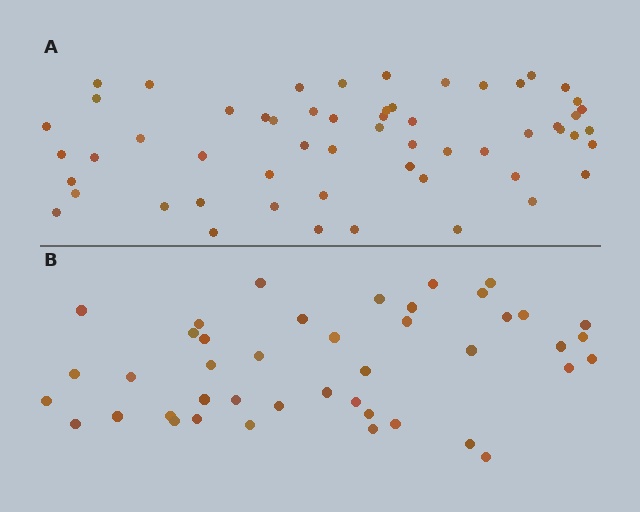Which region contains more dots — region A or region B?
Region A (the top region) has more dots.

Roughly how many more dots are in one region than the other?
Region A has approximately 15 more dots than region B.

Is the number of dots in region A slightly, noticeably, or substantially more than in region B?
Region A has noticeably more, but not dramatically so. The ratio is roughly 1.3 to 1.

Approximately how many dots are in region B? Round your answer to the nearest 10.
About 40 dots. (The exact count is 43, which rounds to 40.)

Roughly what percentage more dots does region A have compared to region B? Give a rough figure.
About 35% more.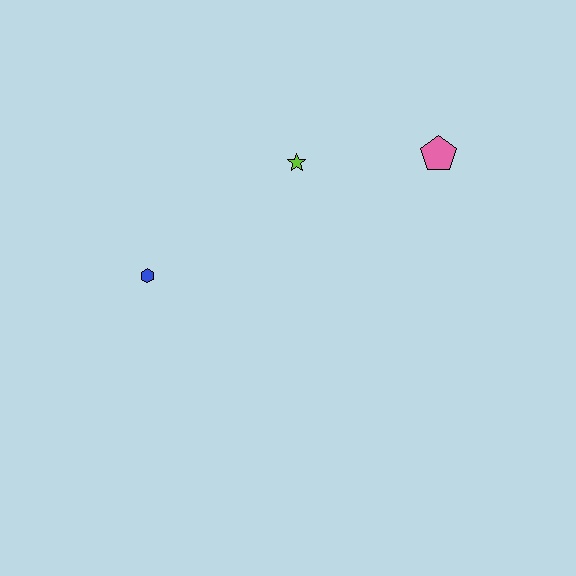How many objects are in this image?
There are 3 objects.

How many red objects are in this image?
There are no red objects.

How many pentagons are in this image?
There is 1 pentagon.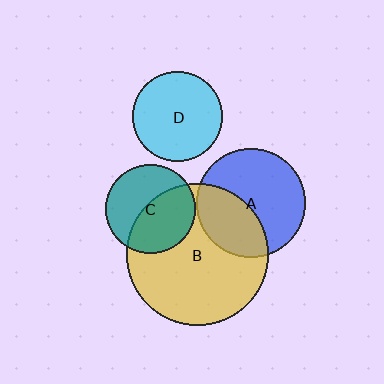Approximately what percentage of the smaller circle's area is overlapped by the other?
Approximately 50%.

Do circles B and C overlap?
Yes.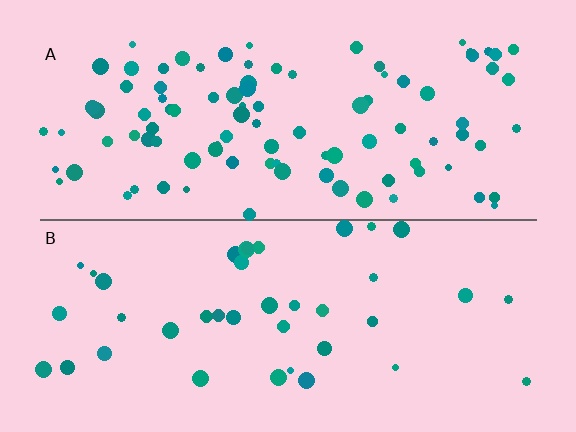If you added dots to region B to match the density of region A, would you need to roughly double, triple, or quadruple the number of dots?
Approximately double.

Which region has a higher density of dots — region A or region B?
A (the top).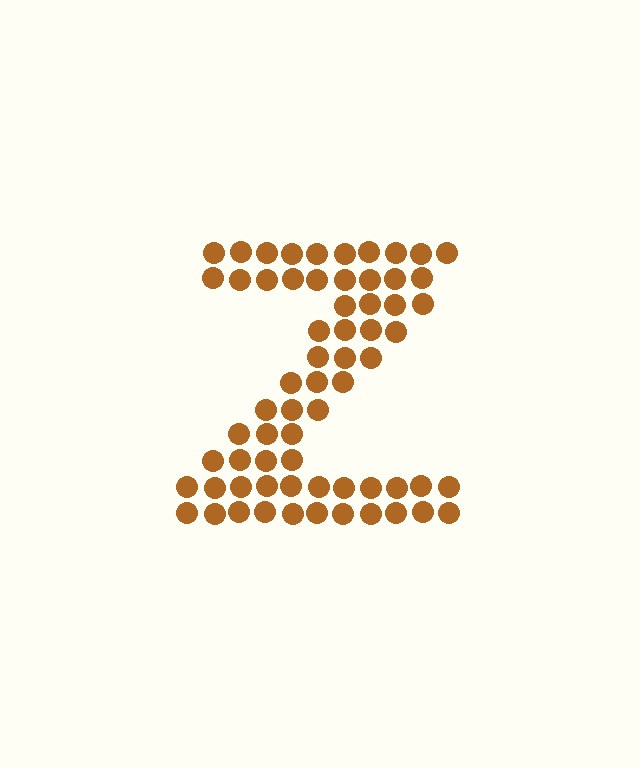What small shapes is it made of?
It is made of small circles.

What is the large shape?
The large shape is the letter Z.